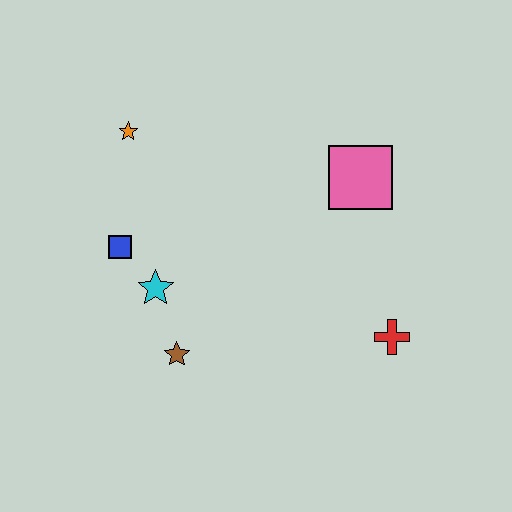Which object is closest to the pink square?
The red cross is closest to the pink square.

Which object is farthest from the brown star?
The pink square is farthest from the brown star.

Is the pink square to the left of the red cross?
Yes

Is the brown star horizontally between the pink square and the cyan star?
Yes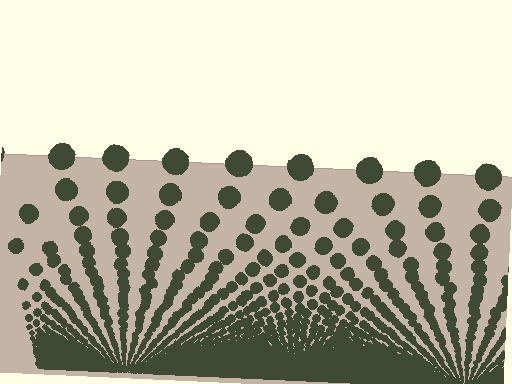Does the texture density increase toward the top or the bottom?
Density increases toward the bottom.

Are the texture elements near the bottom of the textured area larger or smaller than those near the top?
Smaller. The gradient is inverted — elements near the bottom are smaller and denser.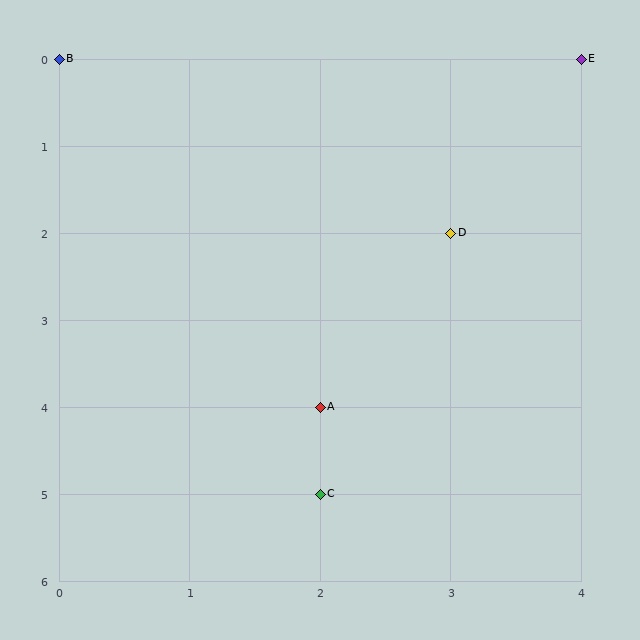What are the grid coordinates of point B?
Point B is at grid coordinates (0, 0).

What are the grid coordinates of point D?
Point D is at grid coordinates (3, 2).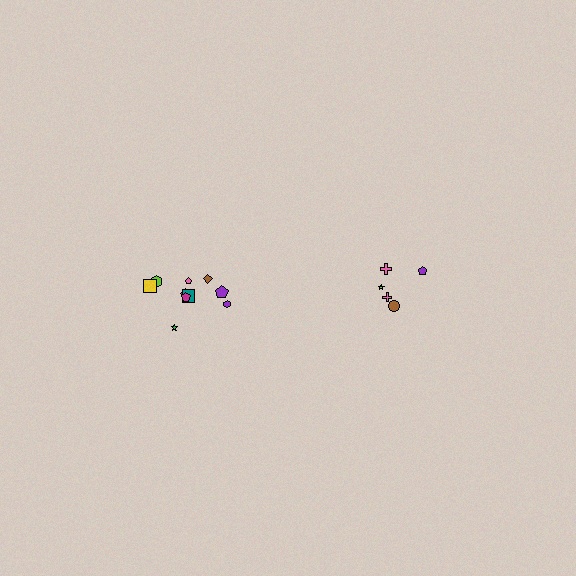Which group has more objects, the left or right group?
The left group.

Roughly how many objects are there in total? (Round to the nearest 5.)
Roughly 15 objects in total.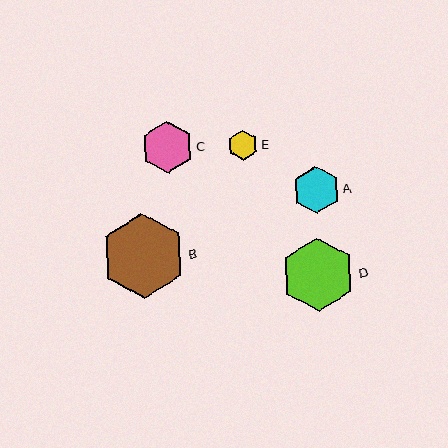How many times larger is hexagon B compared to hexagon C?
Hexagon B is approximately 1.6 times the size of hexagon C.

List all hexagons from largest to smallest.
From largest to smallest: B, D, C, A, E.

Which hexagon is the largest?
Hexagon B is the largest with a size of approximately 85 pixels.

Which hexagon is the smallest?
Hexagon E is the smallest with a size of approximately 30 pixels.